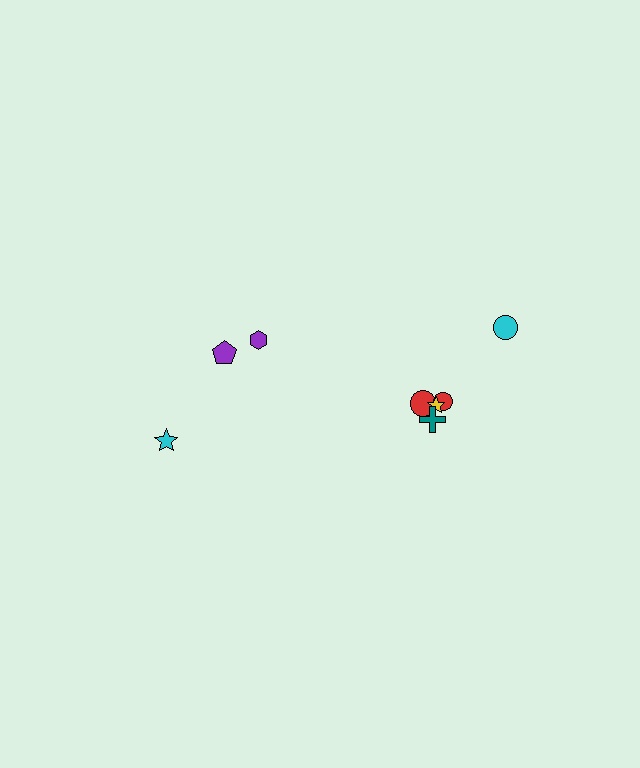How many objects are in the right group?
There are 5 objects.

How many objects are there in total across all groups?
There are 8 objects.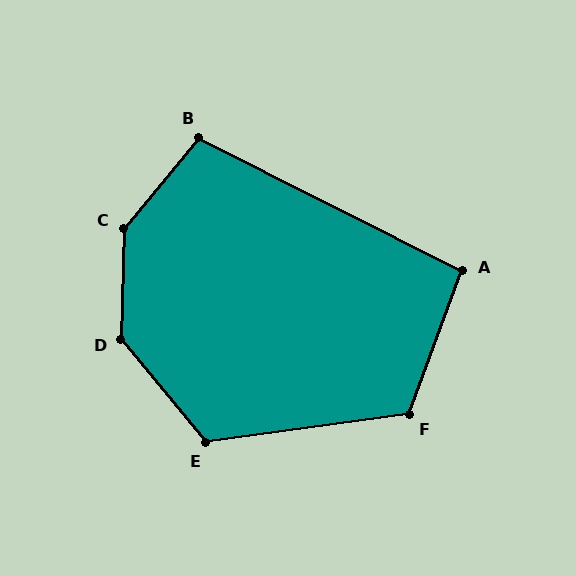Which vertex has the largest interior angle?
C, at approximately 142 degrees.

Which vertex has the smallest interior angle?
A, at approximately 97 degrees.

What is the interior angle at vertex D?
Approximately 139 degrees (obtuse).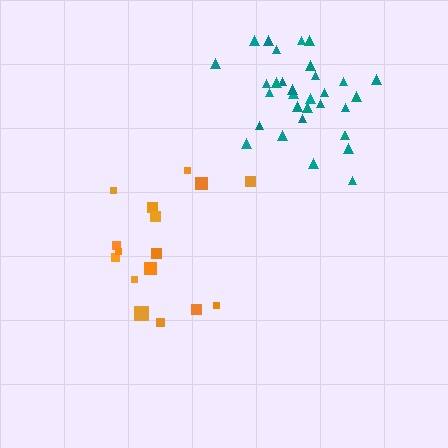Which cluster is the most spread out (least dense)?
Orange.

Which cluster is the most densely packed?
Teal.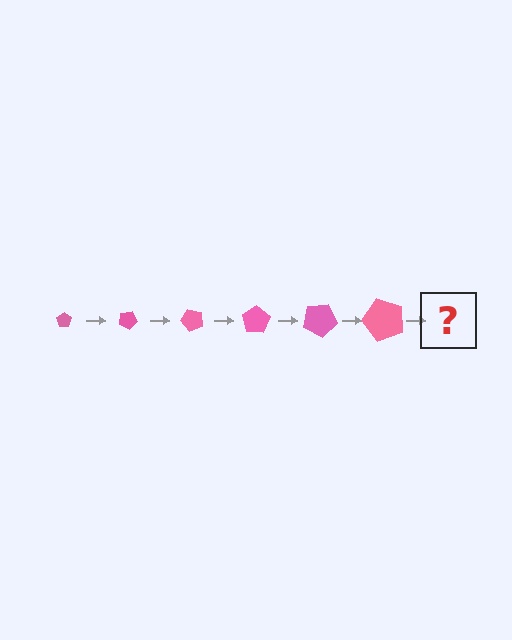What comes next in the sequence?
The next element should be a pentagon, larger than the previous one and rotated 150 degrees from the start.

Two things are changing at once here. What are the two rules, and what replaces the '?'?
The two rules are that the pentagon grows larger each step and it rotates 25 degrees each step. The '?' should be a pentagon, larger than the previous one and rotated 150 degrees from the start.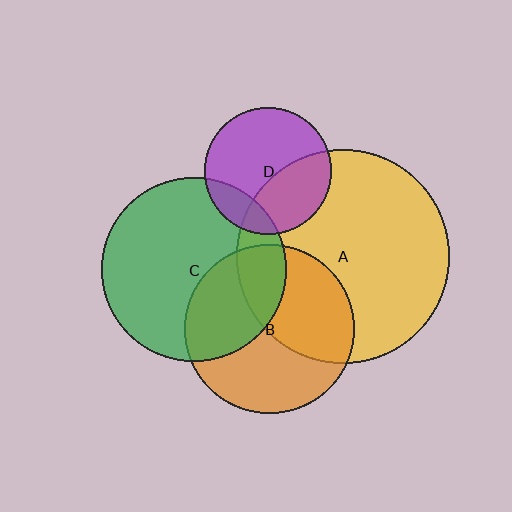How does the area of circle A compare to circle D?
Approximately 2.8 times.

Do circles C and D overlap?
Yes.